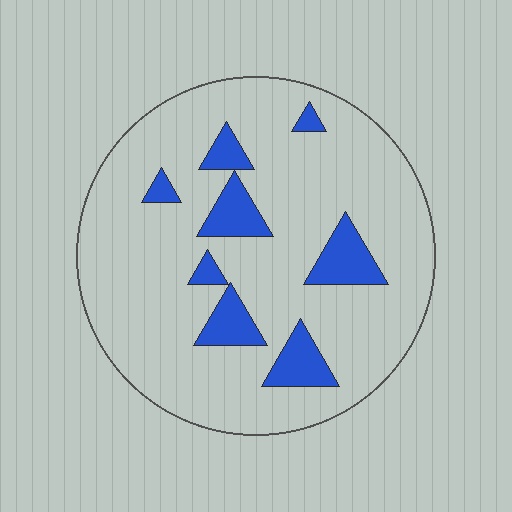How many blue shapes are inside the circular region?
8.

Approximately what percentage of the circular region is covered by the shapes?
Approximately 15%.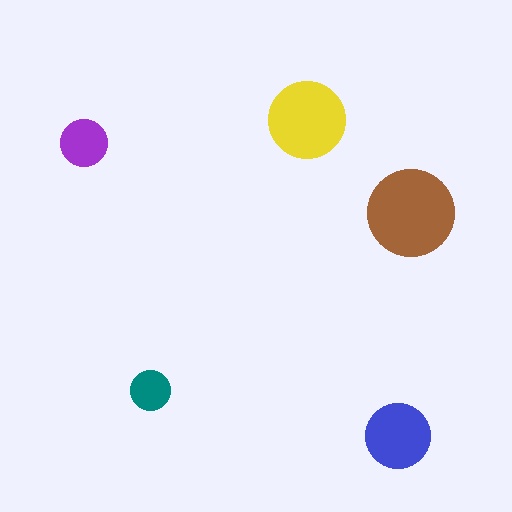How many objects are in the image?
There are 5 objects in the image.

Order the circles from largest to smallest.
the brown one, the yellow one, the blue one, the purple one, the teal one.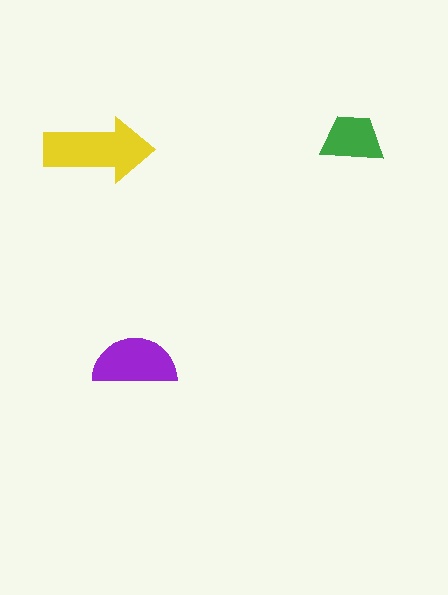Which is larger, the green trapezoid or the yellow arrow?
The yellow arrow.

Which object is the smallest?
The green trapezoid.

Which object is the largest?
The yellow arrow.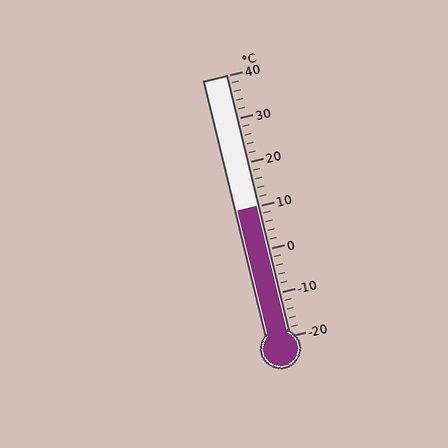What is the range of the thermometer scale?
The thermometer scale ranges from -20°C to 40°C.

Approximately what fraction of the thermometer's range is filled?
The thermometer is filled to approximately 50% of its range.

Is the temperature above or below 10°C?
The temperature is at 10°C.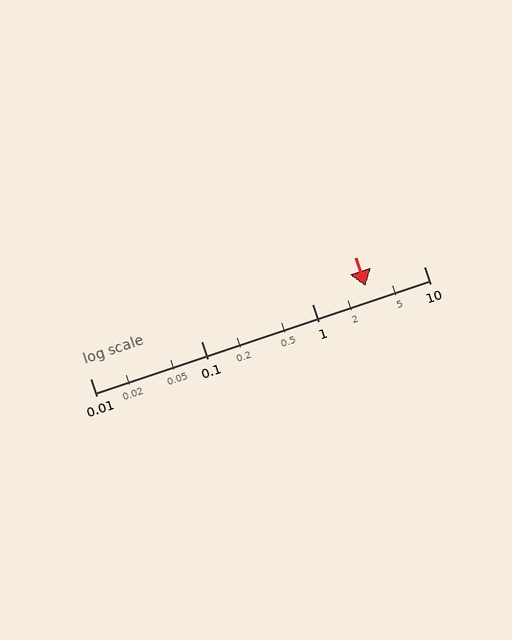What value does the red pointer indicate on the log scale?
The pointer indicates approximately 3.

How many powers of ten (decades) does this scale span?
The scale spans 3 decades, from 0.01 to 10.